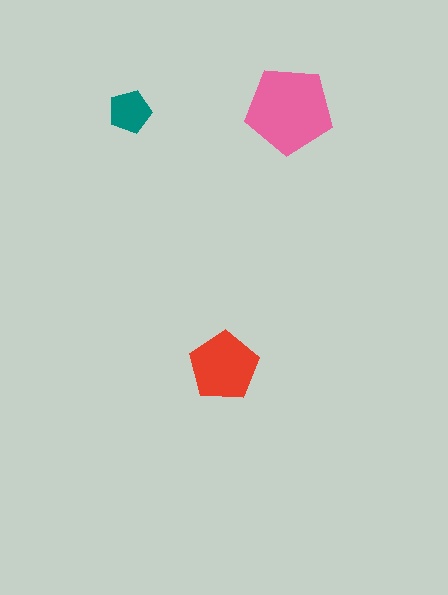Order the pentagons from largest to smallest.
the pink one, the red one, the teal one.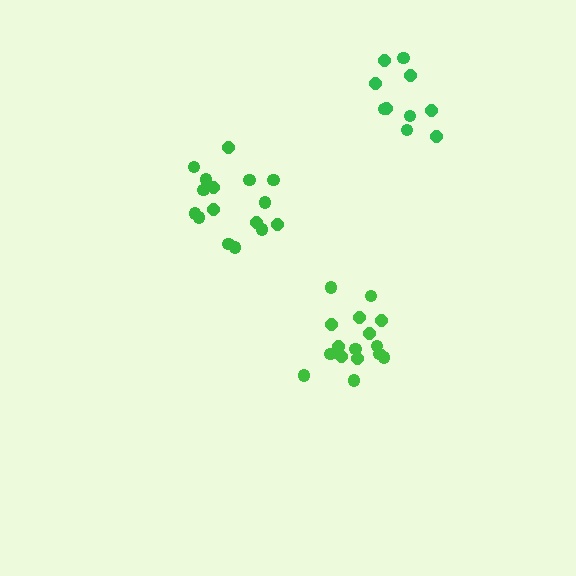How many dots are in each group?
Group 1: 16 dots, Group 2: 16 dots, Group 3: 10 dots (42 total).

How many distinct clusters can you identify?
There are 3 distinct clusters.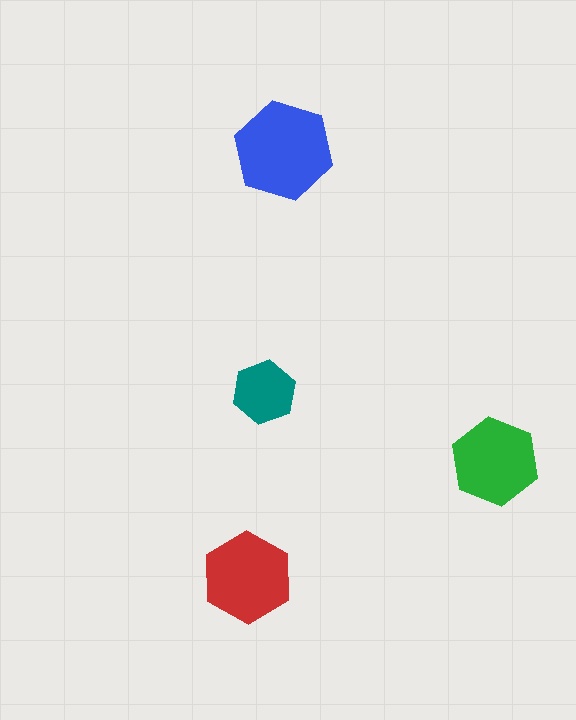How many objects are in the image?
There are 4 objects in the image.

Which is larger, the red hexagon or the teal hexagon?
The red one.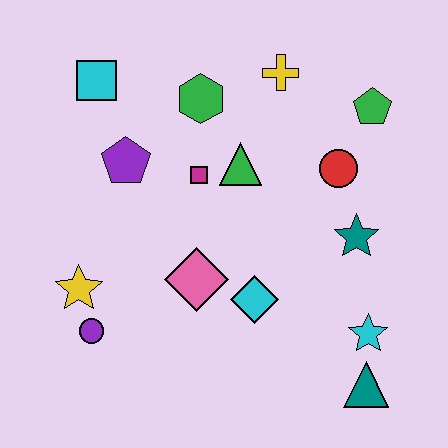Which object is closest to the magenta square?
The green triangle is closest to the magenta square.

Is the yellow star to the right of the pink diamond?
No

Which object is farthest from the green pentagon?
The purple circle is farthest from the green pentagon.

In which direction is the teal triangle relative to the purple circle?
The teal triangle is to the right of the purple circle.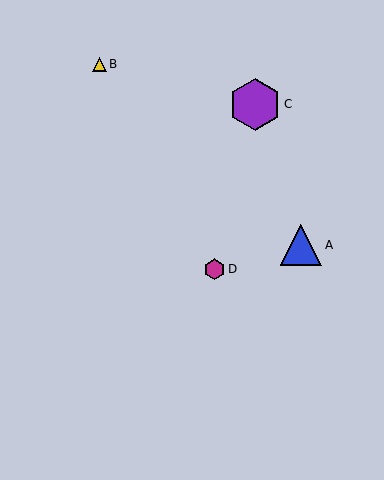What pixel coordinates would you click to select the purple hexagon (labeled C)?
Click at (255, 104) to select the purple hexagon C.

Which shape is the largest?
The purple hexagon (labeled C) is the largest.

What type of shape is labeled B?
Shape B is a yellow triangle.